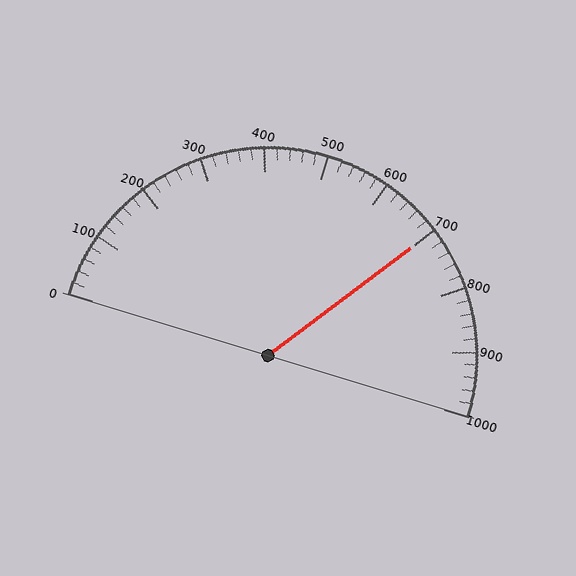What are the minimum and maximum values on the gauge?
The gauge ranges from 0 to 1000.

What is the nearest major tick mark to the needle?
The nearest major tick mark is 700.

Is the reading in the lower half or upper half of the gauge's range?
The reading is in the upper half of the range (0 to 1000).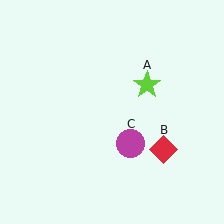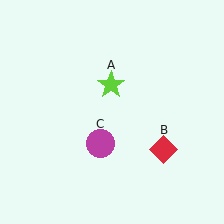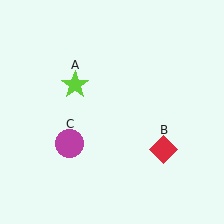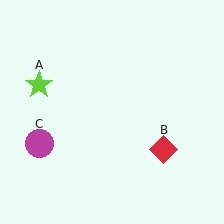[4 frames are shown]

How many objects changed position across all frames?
2 objects changed position: lime star (object A), magenta circle (object C).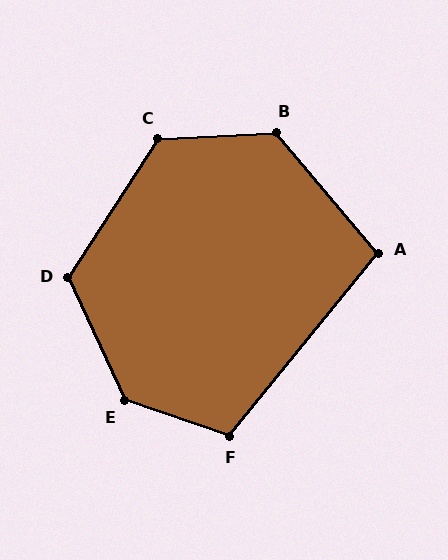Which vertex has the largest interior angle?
E, at approximately 133 degrees.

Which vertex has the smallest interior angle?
A, at approximately 101 degrees.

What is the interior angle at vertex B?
Approximately 127 degrees (obtuse).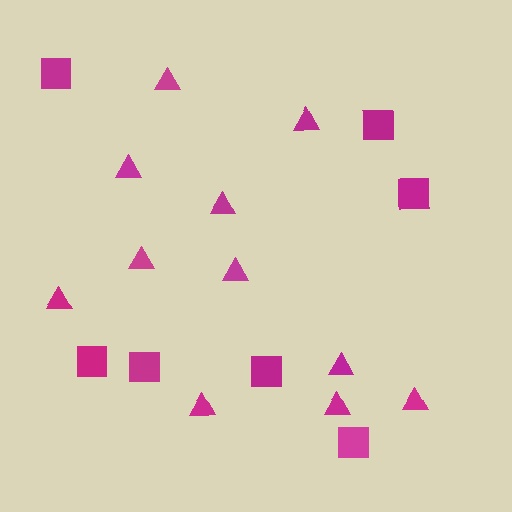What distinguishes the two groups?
There are 2 groups: one group of triangles (11) and one group of squares (7).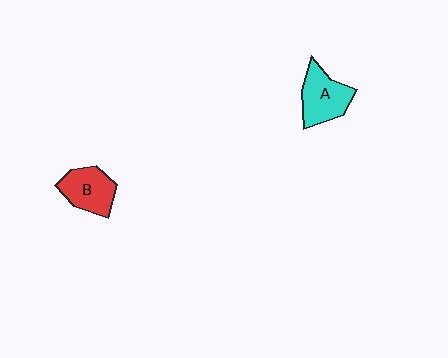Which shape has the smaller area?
Shape B (red).